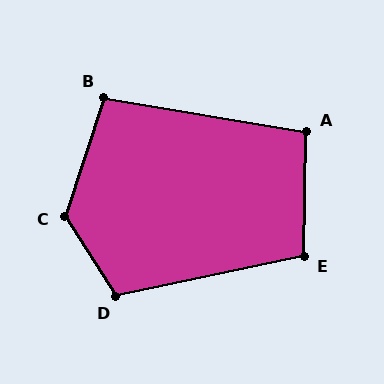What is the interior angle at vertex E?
Approximately 103 degrees (obtuse).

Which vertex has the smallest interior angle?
A, at approximately 98 degrees.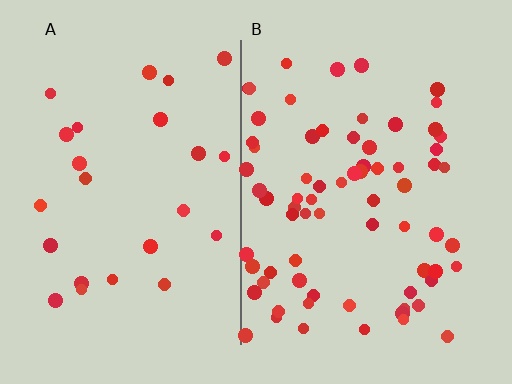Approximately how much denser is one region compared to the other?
Approximately 2.9× — region B over region A.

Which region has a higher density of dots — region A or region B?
B (the right).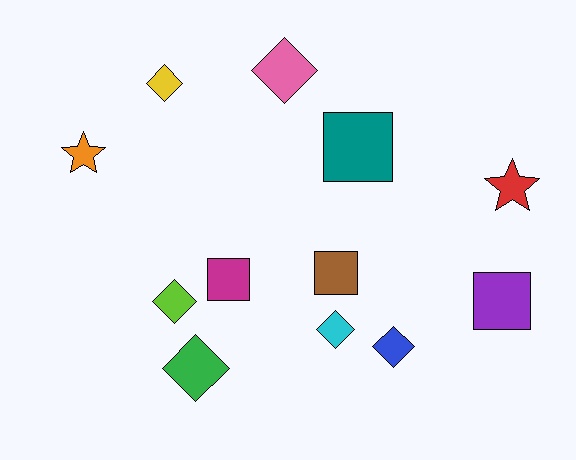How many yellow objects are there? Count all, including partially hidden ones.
There is 1 yellow object.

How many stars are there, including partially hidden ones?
There are 2 stars.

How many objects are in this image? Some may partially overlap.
There are 12 objects.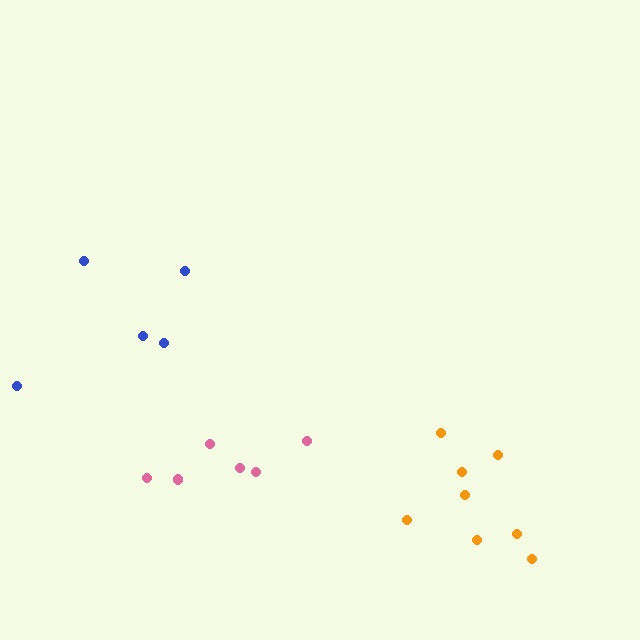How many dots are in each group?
Group 1: 5 dots, Group 2: 8 dots, Group 3: 6 dots (19 total).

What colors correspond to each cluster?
The clusters are colored: blue, orange, pink.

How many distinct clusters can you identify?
There are 3 distinct clusters.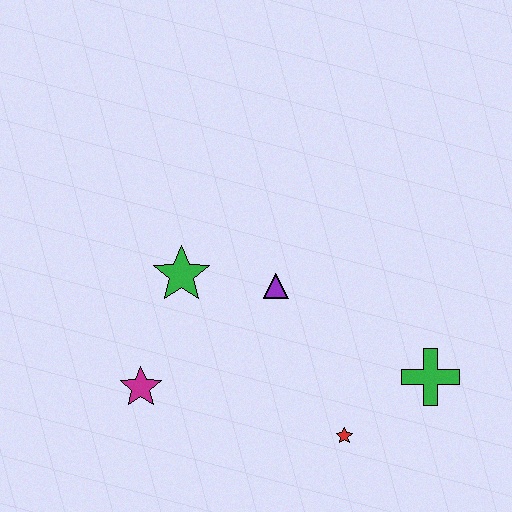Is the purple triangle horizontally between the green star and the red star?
Yes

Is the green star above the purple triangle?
Yes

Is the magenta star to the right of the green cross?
No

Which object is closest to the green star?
The purple triangle is closest to the green star.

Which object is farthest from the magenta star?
The green cross is farthest from the magenta star.